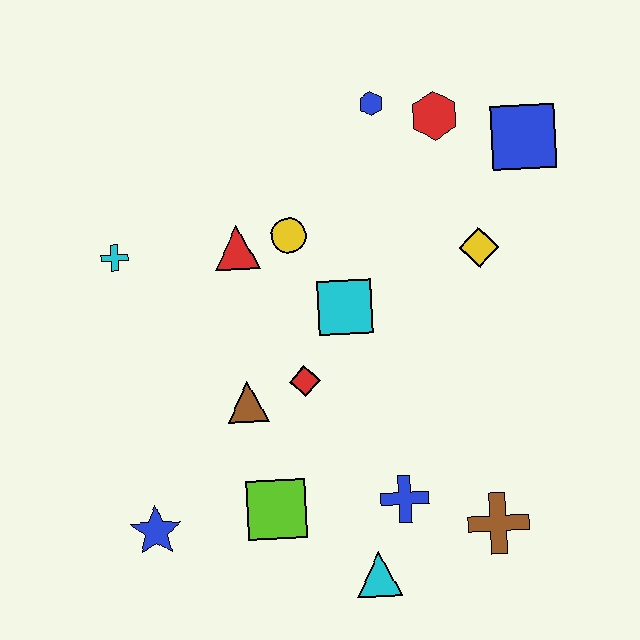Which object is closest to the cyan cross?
The red triangle is closest to the cyan cross.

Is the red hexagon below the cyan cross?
No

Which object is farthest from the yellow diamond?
The blue star is farthest from the yellow diamond.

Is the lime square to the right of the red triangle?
Yes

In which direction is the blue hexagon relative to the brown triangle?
The blue hexagon is above the brown triangle.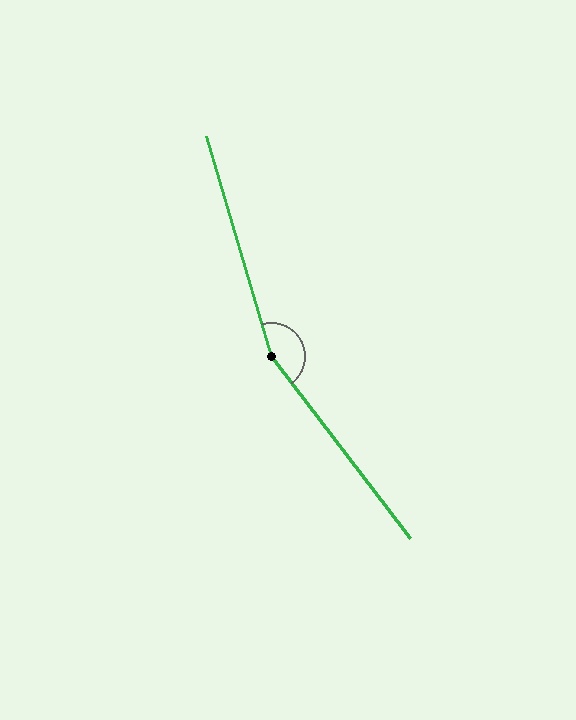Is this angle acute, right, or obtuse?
It is obtuse.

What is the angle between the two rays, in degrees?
Approximately 159 degrees.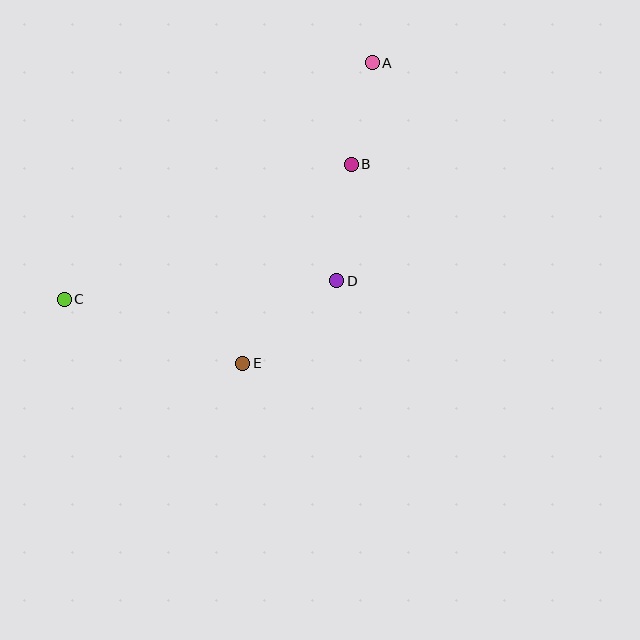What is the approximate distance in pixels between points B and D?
The distance between B and D is approximately 118 pixels.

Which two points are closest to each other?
Points A and B are closest to each other.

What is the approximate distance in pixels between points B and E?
The distance between B and E is approximately 227 pixels.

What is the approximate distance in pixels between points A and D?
The distance between A and D is approximately 221 pixels.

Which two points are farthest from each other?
Points A and C are farthest from each other.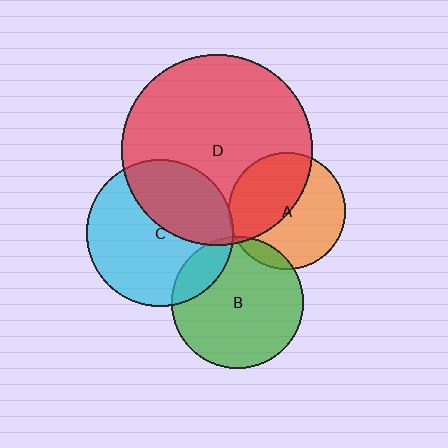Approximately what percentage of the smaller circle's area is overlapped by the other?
Approximately 5%.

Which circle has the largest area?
Circle D (red).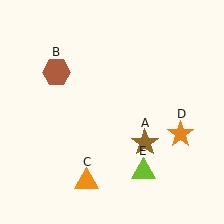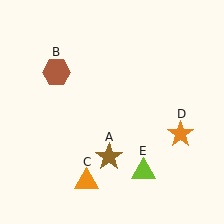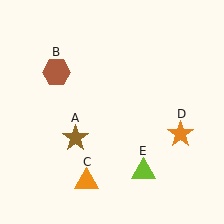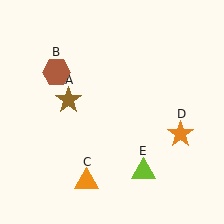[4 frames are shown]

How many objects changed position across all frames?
1 object changed position: brown star (object A).